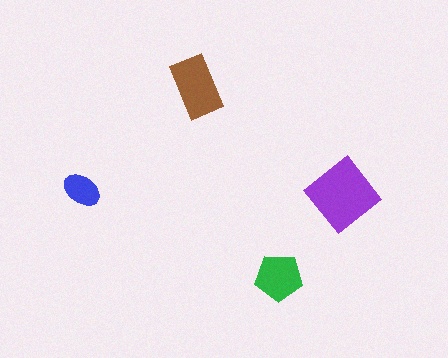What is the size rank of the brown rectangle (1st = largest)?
2nd.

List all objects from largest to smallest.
The purple diamond, the brown rectangle, the green pentagon, the blue ellipse.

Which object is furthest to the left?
The blue ellipse is leftmost.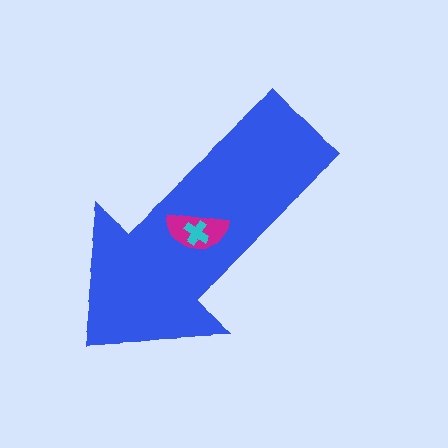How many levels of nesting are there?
3.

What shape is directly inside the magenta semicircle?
The cyan cross.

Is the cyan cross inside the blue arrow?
Yes.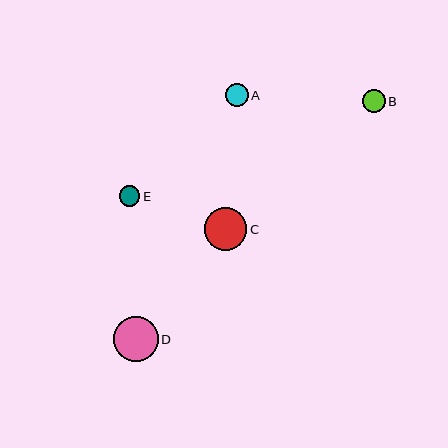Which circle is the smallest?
Circle E is the smallest with a size of approximately 21 pixels.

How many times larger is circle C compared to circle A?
Circle C is approximately 1.9 times the size of circle A.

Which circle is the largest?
Circle D is the largest with a size of approximately 45 pixels.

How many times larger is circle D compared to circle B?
Circle D is approximately 2.0 times the size of circle B.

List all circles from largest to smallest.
From largest to smallest: D, C, B, A, E.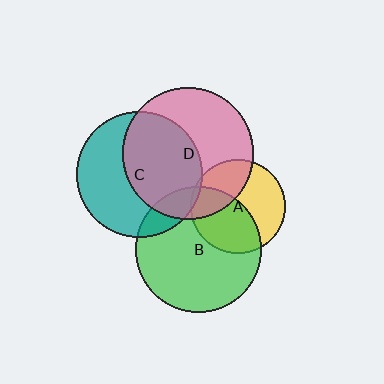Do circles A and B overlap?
Yes.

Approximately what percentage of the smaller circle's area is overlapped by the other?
Approximately 50%.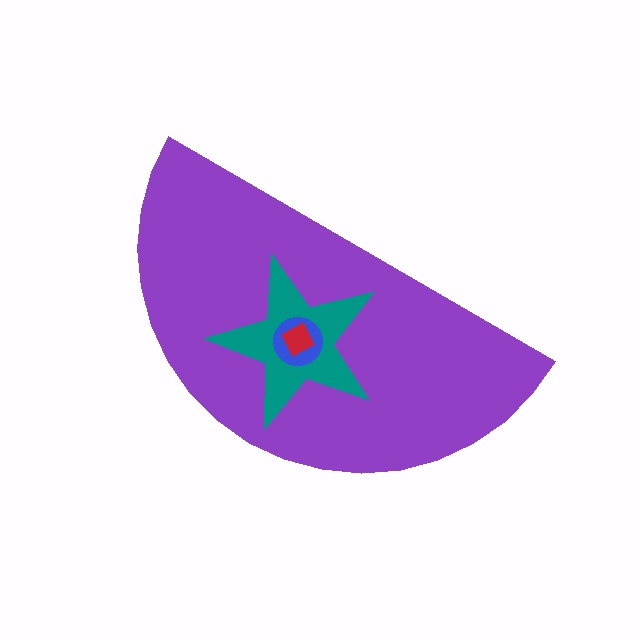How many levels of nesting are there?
4.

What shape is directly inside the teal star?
The blue circle.